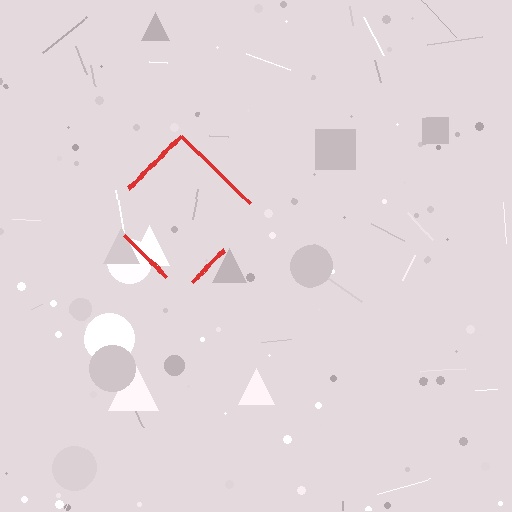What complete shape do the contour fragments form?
The contour fragments form a diamond.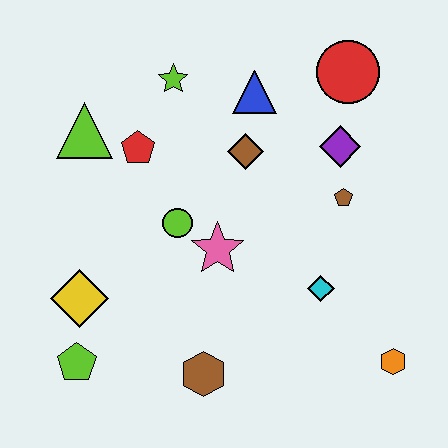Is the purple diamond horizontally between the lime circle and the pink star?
No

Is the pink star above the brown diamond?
No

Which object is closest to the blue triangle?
The brown diamond is closest to the blue triangle.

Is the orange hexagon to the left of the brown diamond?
No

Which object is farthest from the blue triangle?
The lime pentagon is farthest from the blue triangle.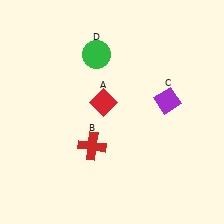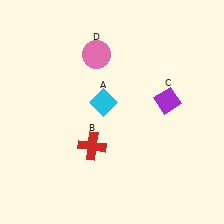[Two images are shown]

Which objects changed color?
A changed from red to cyan. D changed from green to pink.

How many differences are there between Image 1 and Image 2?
There are 2 differences between the two images.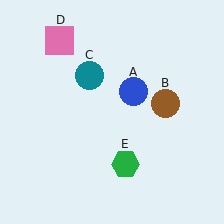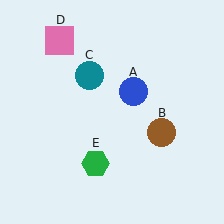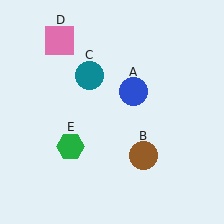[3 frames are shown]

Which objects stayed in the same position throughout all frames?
Blue circle (object A) and teal circle (object C) and pink square (object D) remained stationary.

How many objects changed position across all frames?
2 objects changed position: brown circle (object B), green hexagon (object E).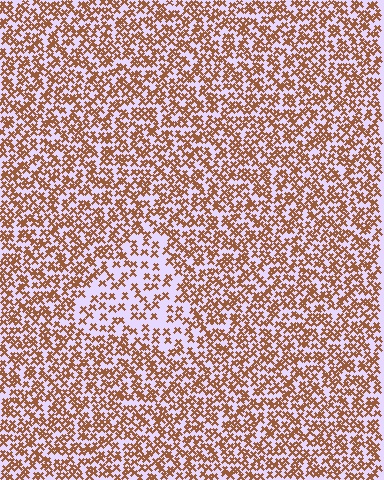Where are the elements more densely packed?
The elements are more densely packed outside the triangle boundary.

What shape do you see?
I see a triangle.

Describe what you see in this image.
The image contains small brown elements arranged at two different densities. A triangle-shaped region is visible where the elements are less densely packed than the surrounding area.